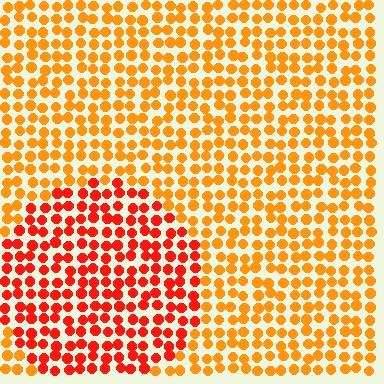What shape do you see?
I see a circle.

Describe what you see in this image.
The image is filled with small orange elements in a uniform arrangement. A circle-shaped region is visible where the elements are tinted to a slightly different hue, forming a subtle color boundary.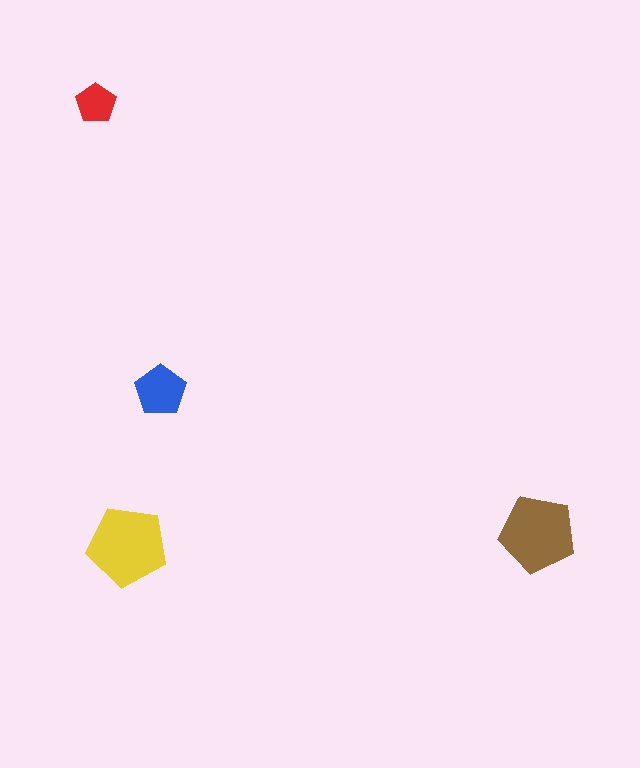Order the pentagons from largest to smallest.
the yellow one, the brown one, the blue one, the red one.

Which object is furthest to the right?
The brown pentagon is rightmost.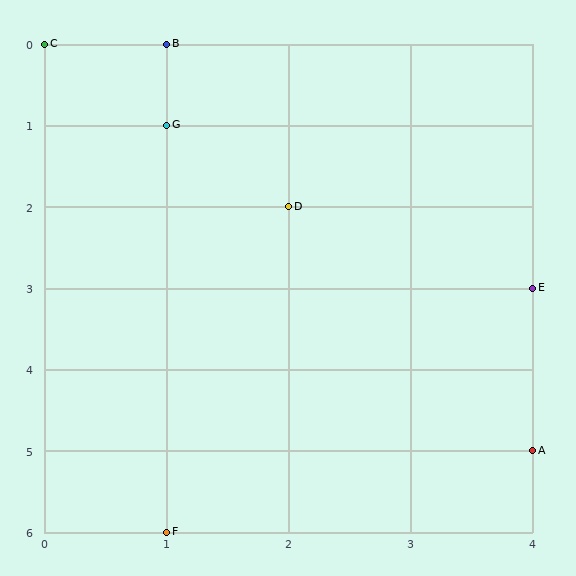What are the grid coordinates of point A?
Point A is at grid coordinates (4, 5).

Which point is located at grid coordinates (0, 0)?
Point C is at (0, 0).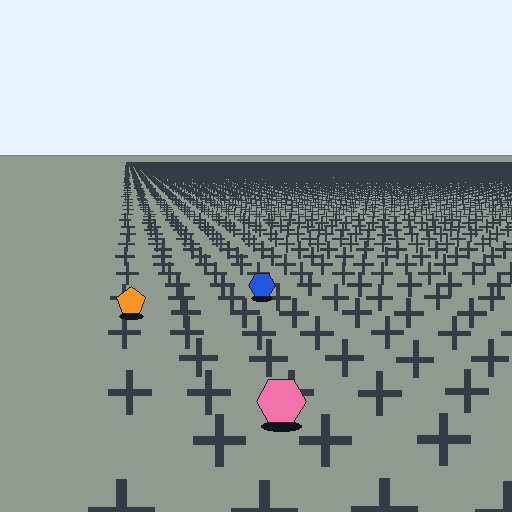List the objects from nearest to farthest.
From nearest to farthest: the pink hexagon, the orange pentagon, the blue hexagon.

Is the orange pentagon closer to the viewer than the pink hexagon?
No. The pink hexagon is closer — you can tell from the texture gradient: the ground texture is coarser near it.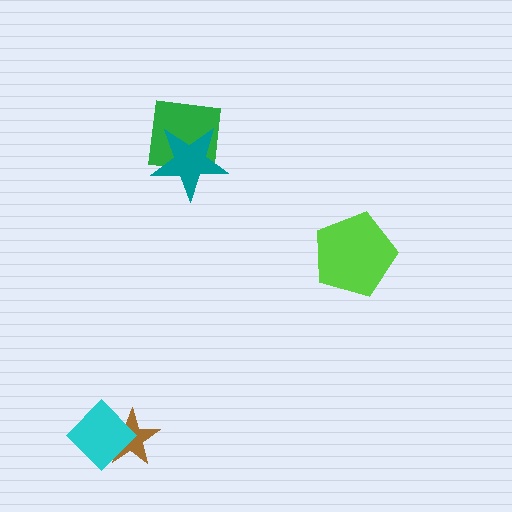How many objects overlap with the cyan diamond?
1 object overlaps with the cyan diamond.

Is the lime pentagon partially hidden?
No, no other shape covers it.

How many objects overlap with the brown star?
1 object overlaps with the brown star.